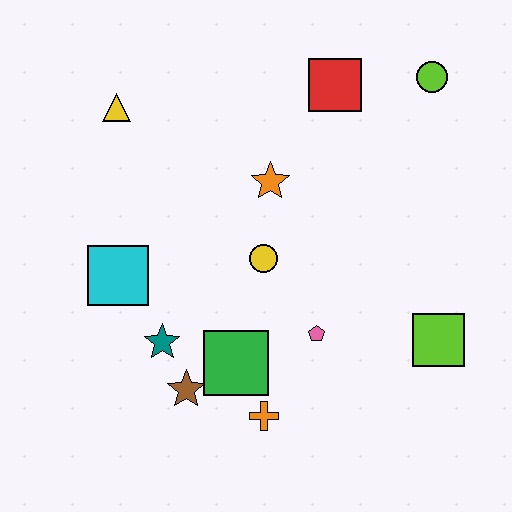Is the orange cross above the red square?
No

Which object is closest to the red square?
The lime circle is closest to the red square.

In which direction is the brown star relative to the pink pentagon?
The brown star is to the left of the pink pentagon.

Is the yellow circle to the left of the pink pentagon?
Yes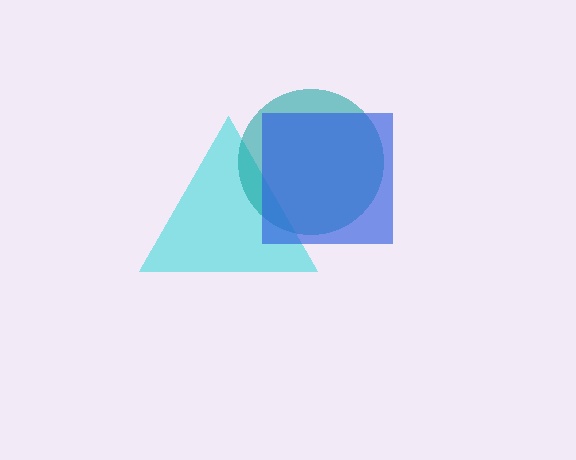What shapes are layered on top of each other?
The layered shapes are: a cyan triangle, a teal circle, a blue square.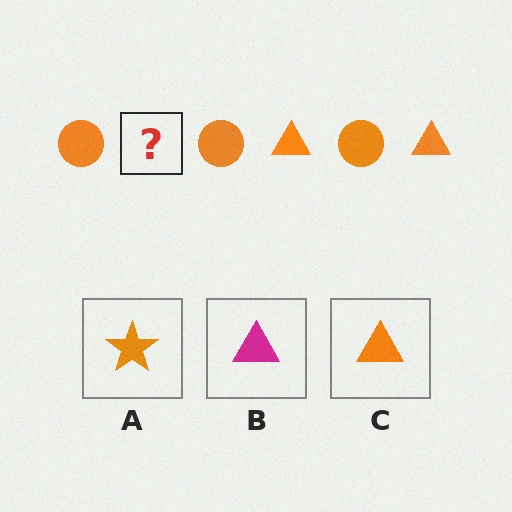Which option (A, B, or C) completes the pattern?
C.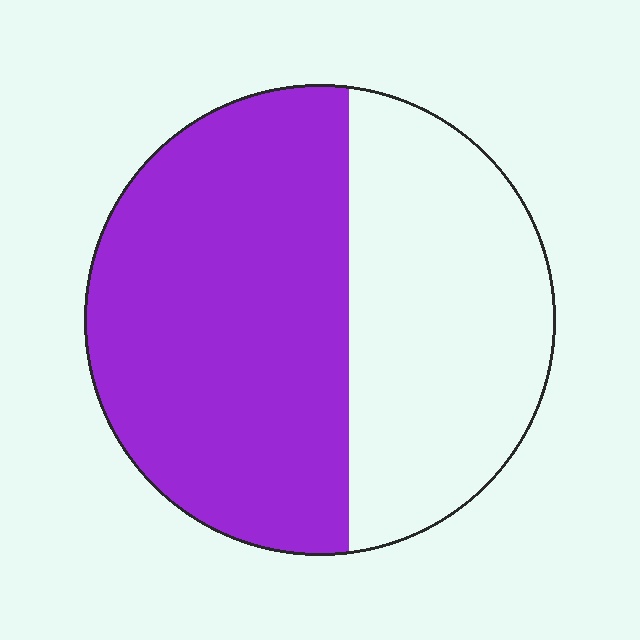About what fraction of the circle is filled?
About three fifths (3/5).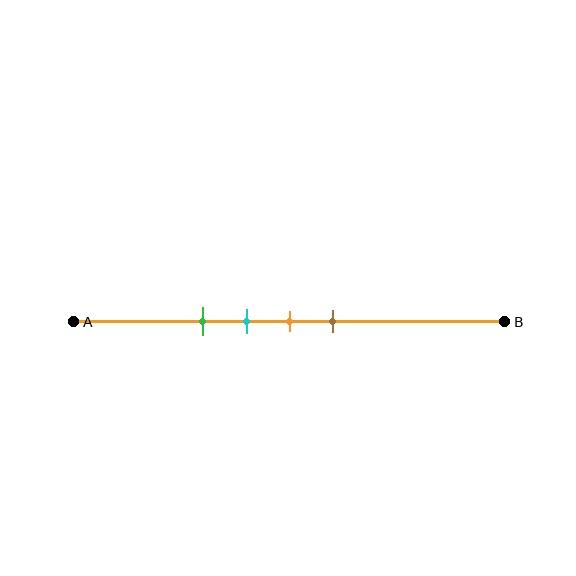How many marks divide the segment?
There are 4 marks dividing the segment.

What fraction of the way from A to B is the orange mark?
The orange mark is approximately 50% (0.5) of the way from A to B.